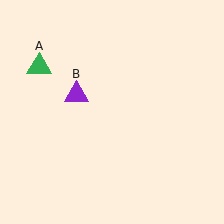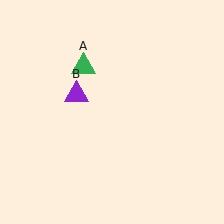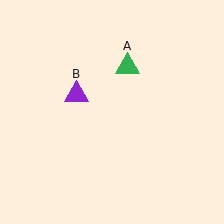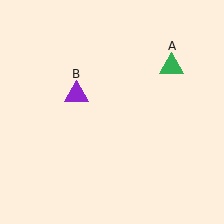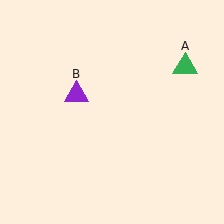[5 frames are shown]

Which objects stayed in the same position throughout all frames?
Purple triangle (object B) remained stationary.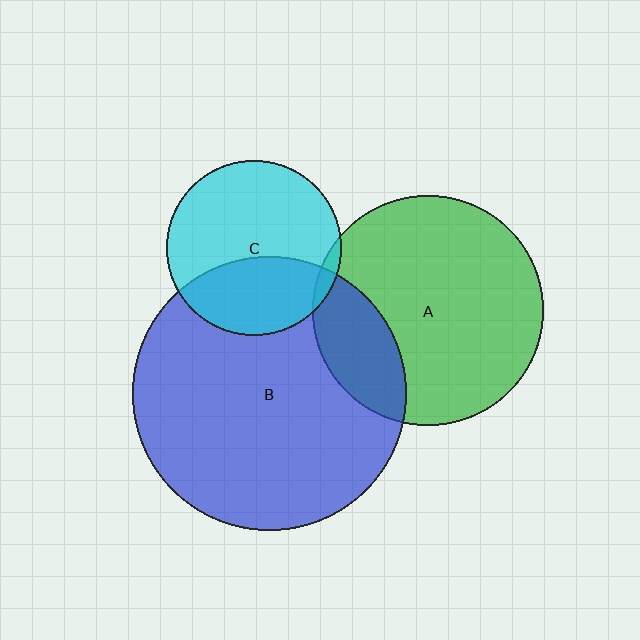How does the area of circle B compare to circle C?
Approximately 2.4 times.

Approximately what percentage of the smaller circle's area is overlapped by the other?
Approximately 5%.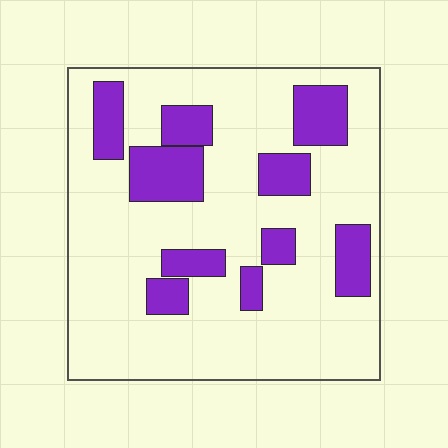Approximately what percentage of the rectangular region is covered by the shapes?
Approximately 25%.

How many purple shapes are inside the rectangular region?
10.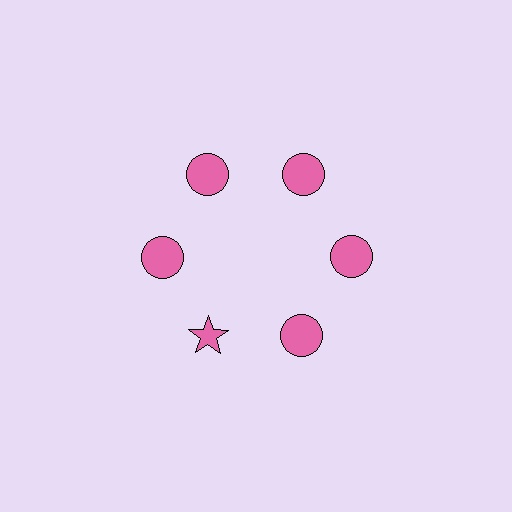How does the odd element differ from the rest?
It has a different shape: star instead of circle.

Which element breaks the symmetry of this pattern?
The pink star at roughly the 7 o'clock position breaks the symmetry. All other shapes are pink circles.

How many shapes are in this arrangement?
There are 6 shapes arranged in a ring pattern.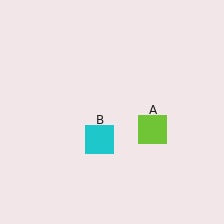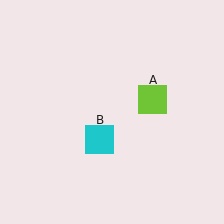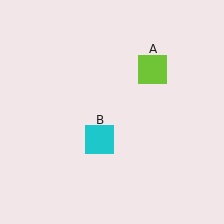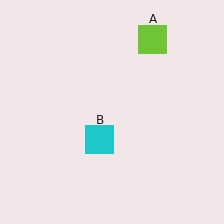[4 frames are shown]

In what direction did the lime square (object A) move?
The lime square (object A) moved up.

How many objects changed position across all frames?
1 object changed position: lime square (object A).